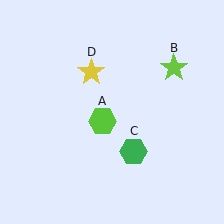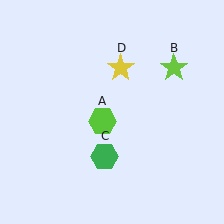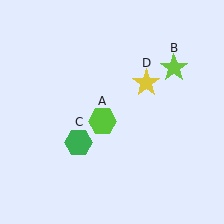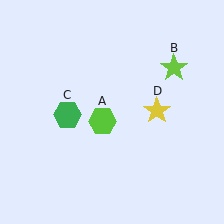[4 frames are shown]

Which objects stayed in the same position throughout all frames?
Lime hexagon (object A) and lime star (object B) remained stationary.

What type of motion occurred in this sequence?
The green hexagon (object C), yellow star (object D) rotated clockwise around the center of the scene.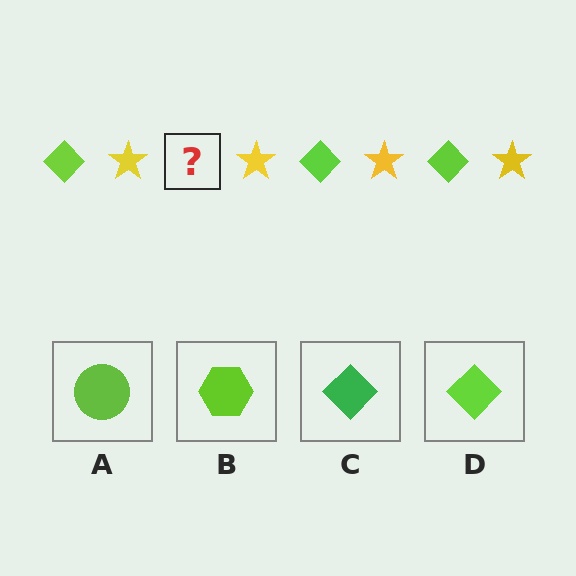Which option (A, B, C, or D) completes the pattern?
D.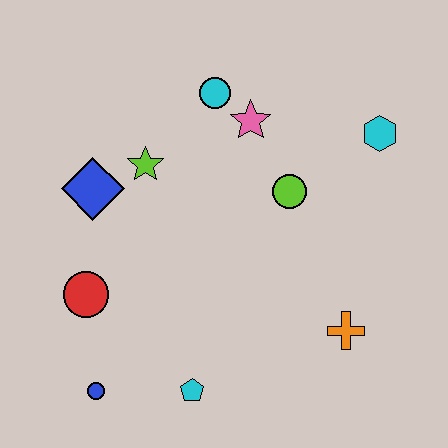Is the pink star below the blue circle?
No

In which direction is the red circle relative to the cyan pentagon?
The red circle is to the left of the cyan pentagon.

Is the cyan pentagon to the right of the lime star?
Yes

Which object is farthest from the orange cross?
The blue diamond is farthest from the orange cross.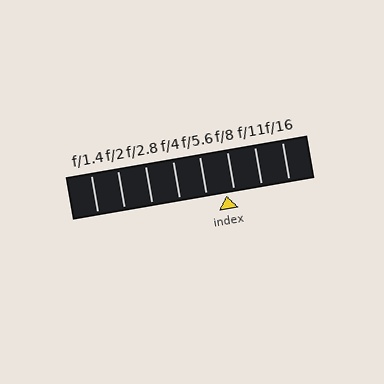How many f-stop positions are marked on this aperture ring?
There are 8 f-stop positions marked.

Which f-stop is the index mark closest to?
The index mark is closest to f/8.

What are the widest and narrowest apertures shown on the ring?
The widest aperture shown is f/1.4 and the narrowest is f/16.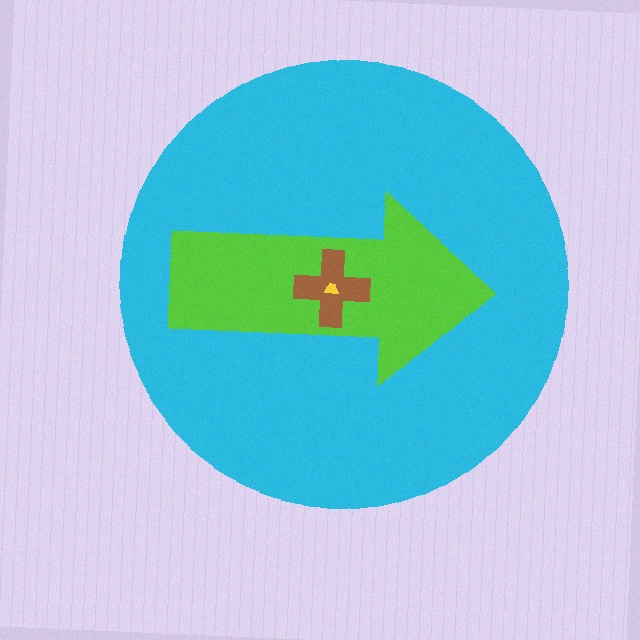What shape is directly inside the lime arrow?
The brown cross.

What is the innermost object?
The yellow trapezoid.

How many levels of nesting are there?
4.